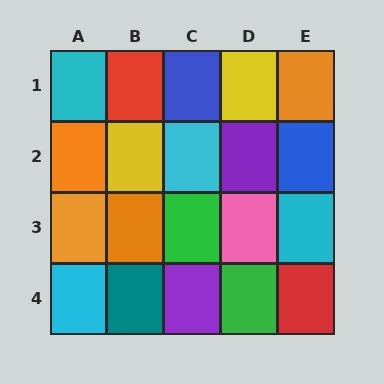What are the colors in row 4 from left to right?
Cyan, teal, purple, green, red.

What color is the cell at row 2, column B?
Yellow.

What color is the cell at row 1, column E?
Orange.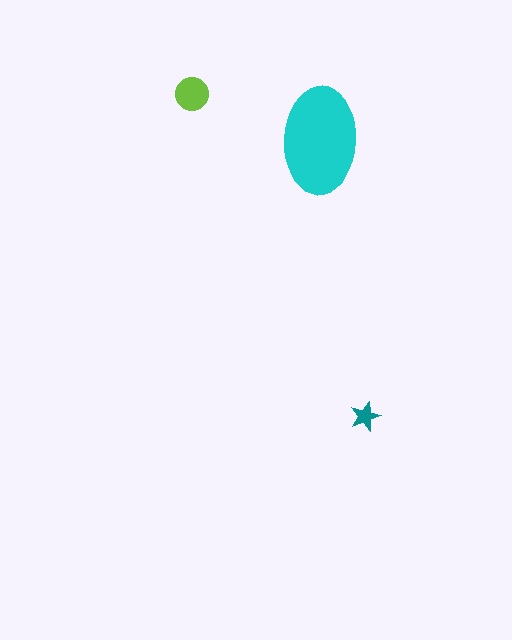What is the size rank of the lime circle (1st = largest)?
2nd.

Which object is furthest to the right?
The teal star is rightmost.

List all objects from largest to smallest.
The cyan ellipse, the lime circle, the teal star.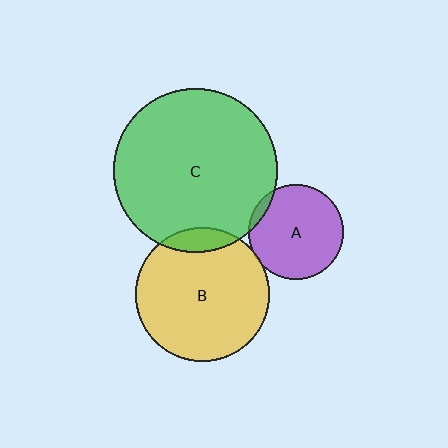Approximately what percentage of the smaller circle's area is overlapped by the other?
Approximately 5%.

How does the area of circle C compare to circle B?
Approximately 1.5 times.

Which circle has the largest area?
Circle C (green).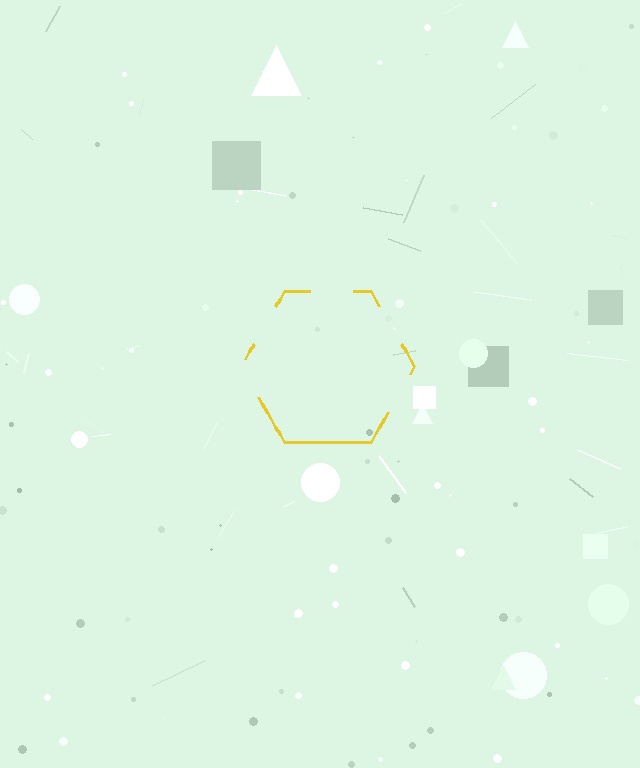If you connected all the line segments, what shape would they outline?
They would outline a hexagon.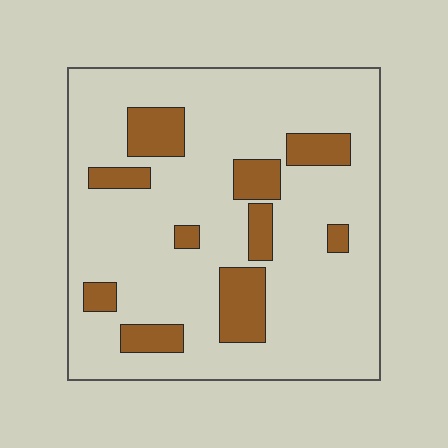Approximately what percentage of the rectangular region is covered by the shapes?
Approximately 20%.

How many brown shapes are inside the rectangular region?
10.